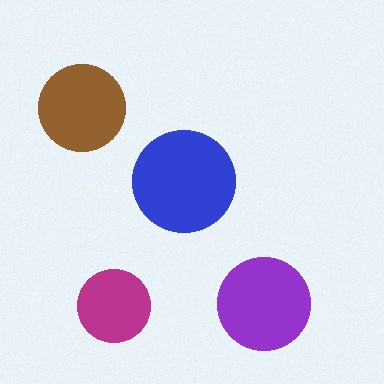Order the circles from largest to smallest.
the blue one, the purple one, the brown one, the magenta one.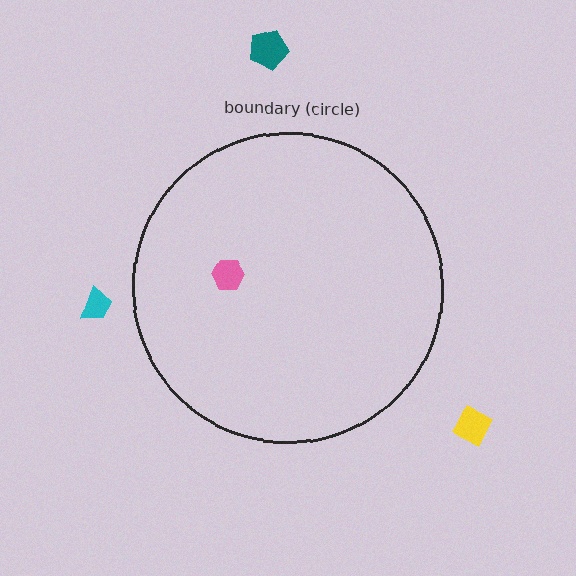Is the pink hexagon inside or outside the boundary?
Inside.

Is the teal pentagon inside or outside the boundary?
Outside.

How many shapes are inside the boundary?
1 inside, 3 outside.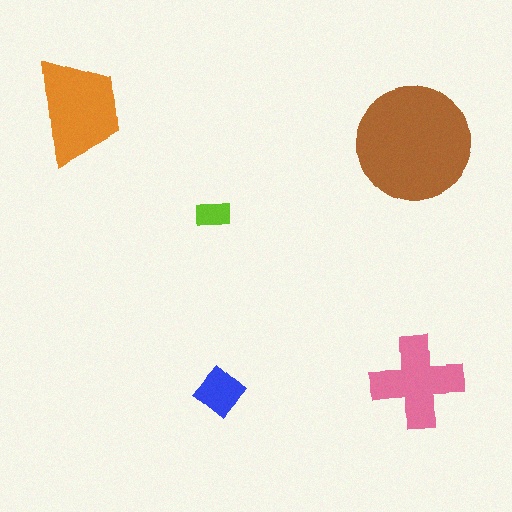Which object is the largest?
The brown circle.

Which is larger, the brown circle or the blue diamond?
The brown circle.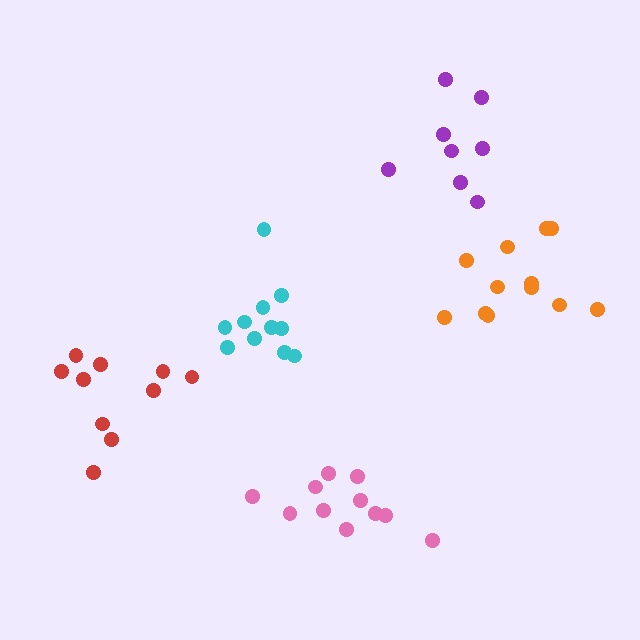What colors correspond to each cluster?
The clusters are colored: red, pink, cyan, purple, orange.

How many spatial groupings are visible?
There are 5 spatial groupings.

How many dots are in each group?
Group 1: 10 dots, Group 2: 11 dots, Group 3: 11 dots, Group 4: 8 dots, Group 5: 12 dots (52 total).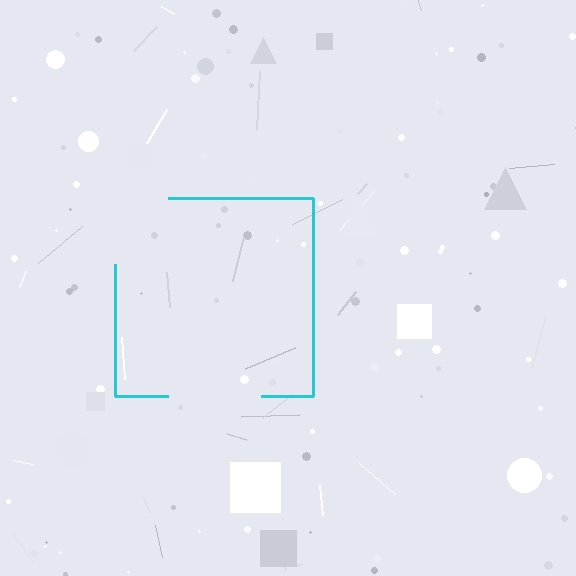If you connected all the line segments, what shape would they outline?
They would outline a square.